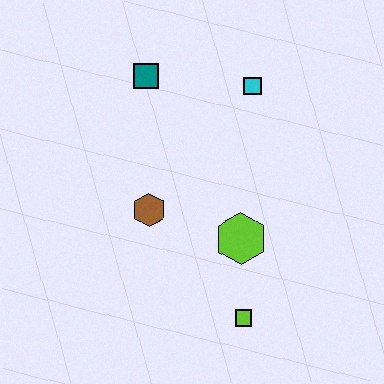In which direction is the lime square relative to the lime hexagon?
The lime square is below the lime hexagon.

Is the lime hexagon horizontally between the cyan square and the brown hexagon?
Yes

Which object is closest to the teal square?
The cyan square is closest to the teal square.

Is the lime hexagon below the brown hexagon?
Yes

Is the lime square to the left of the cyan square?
Yes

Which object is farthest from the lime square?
The teal square is farthest from the lime square.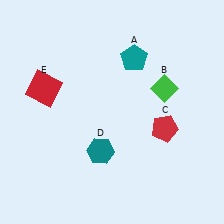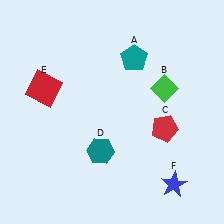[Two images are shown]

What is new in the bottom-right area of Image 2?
A blue star (F) was added in the bottom-right area of Image 2.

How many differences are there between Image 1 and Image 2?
There is 1 difference between the two images.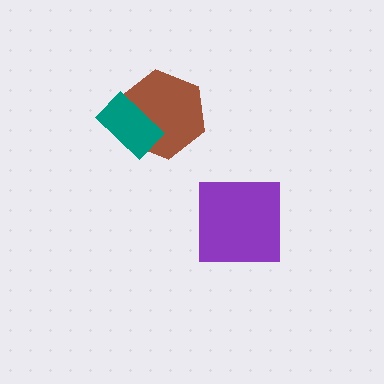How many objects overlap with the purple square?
0 objects overlap with the purple square.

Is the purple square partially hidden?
No, no other shape covers it.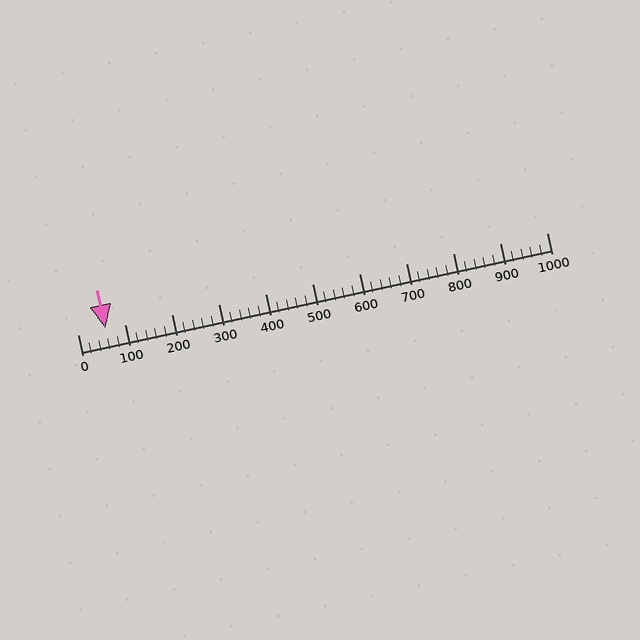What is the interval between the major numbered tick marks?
The major tick marks are spaced 100 units apart.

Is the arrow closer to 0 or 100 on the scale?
The arrow is closer to 100.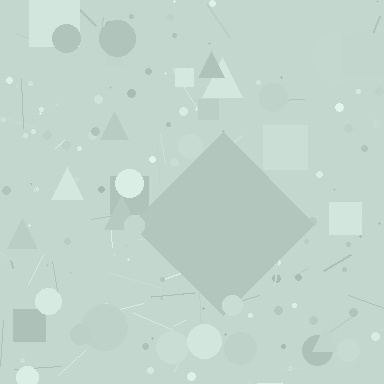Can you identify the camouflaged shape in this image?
The camouflaged shape is a diamond.